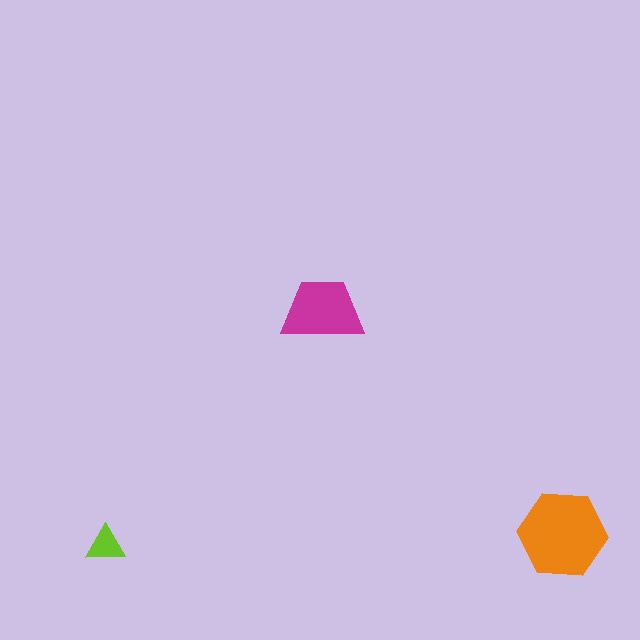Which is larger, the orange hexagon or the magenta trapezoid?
The orange hexagon.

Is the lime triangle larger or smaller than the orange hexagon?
Smaller.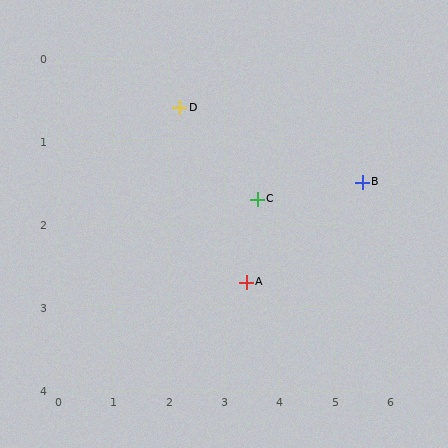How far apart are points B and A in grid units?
Points B and A are about 2.4 grid units apart.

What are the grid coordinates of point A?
Point A is at approximately (3.4, 2.7).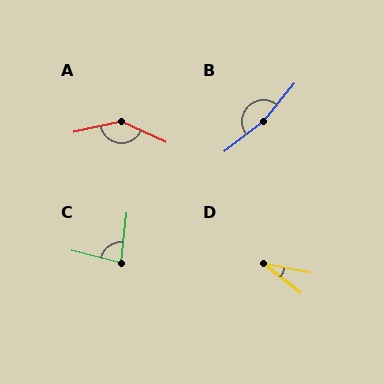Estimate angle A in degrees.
Approximately 143 degrees.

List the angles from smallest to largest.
D (27°), C (82°), A (143°), B (167°).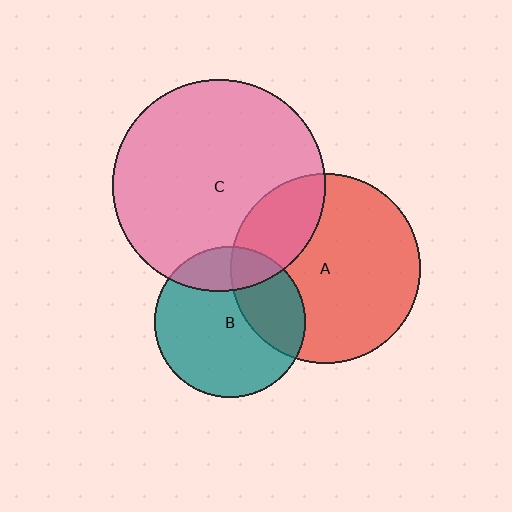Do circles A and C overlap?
Yes.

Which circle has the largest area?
Circle C (pink).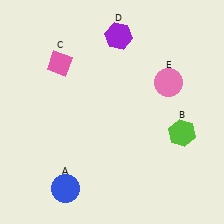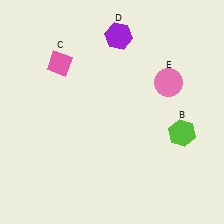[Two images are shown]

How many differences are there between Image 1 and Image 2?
There is 1 difference between the two images.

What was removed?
The blue circle (A) was removed in Image 2.